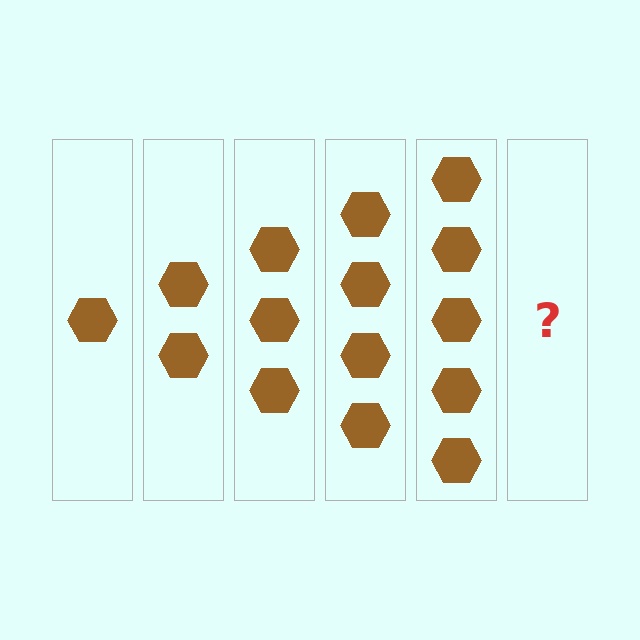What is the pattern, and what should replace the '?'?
The pattern is that each step adds one more hexagon. The '?' should be 6 hexagons.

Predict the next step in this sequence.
The next step is 6 hexagons.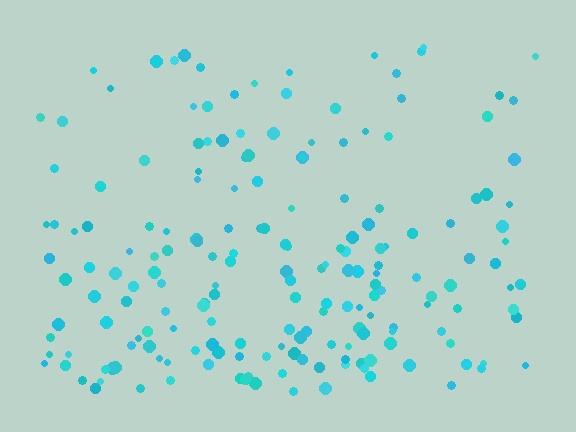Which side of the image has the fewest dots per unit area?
The top.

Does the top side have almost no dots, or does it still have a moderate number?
Still a moderate number, just noticeably fewer than the bottom.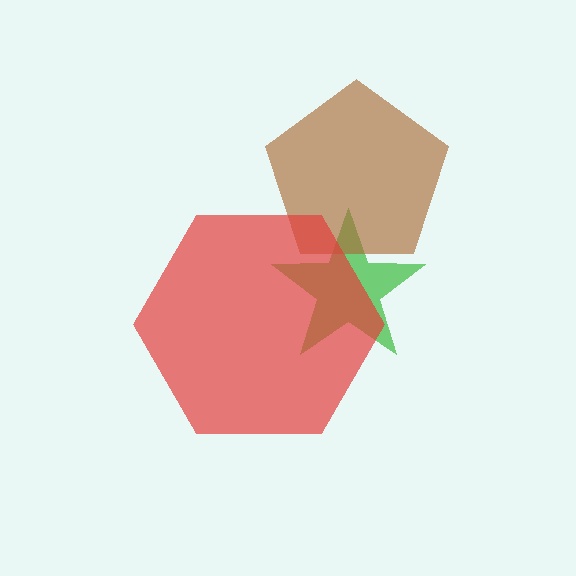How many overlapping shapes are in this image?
There are 3 overlapping shapes in the image.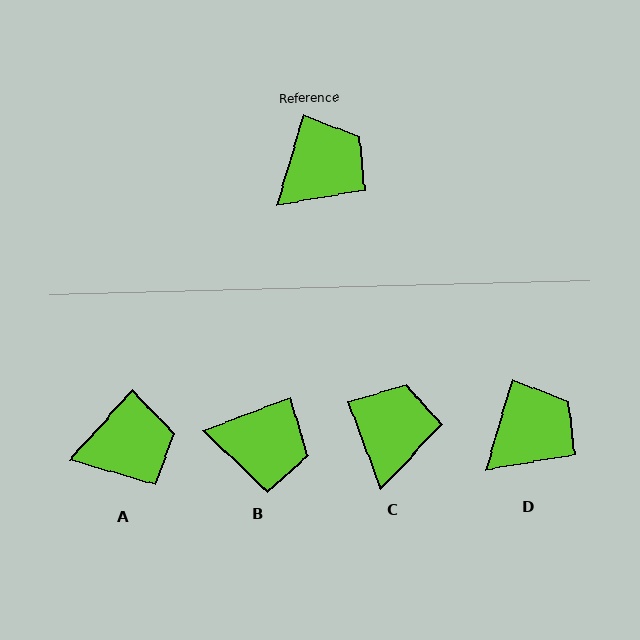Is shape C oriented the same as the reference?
No, it is off by about 37 degrees.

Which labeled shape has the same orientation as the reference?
D.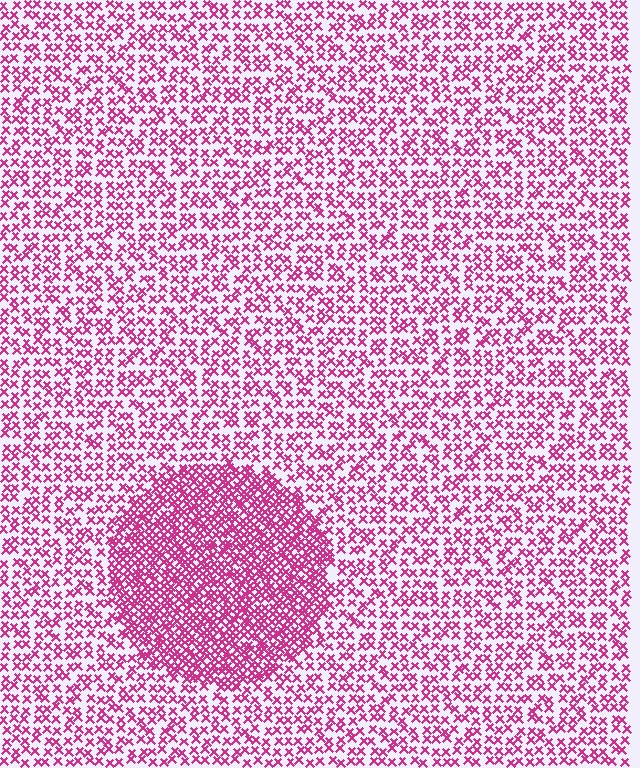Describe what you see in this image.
The image contains small magenta elements arranged at two different densities. A circle-shaped region is visible where the elements are more densely packed than the surrounding area.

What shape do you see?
I see a circle.